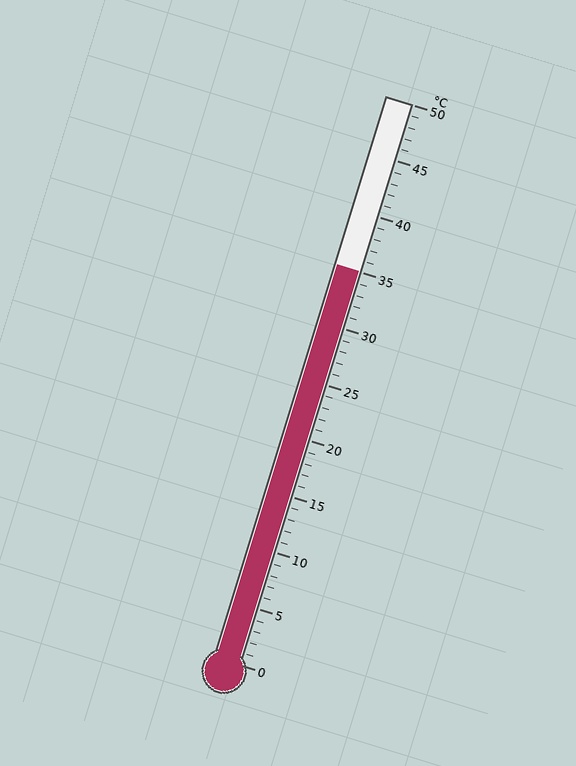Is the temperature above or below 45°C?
The temperature is below 45°C.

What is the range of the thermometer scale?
The thermometer scale ranges from 0°C to 50°C.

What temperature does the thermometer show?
The thermometer shows approximately 35°C.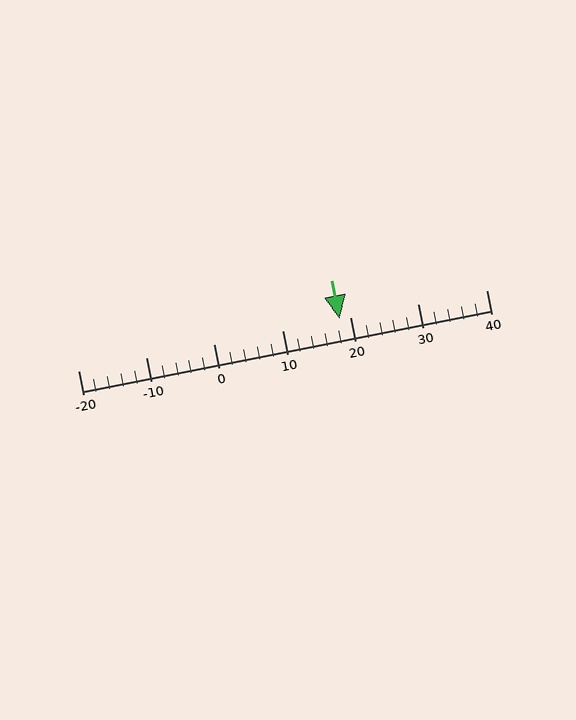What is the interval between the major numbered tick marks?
The major tick marks are spaced 10 units apart.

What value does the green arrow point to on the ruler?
The green arrow points to approximately 18.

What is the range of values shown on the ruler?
The ruler shows values from -20 to 40.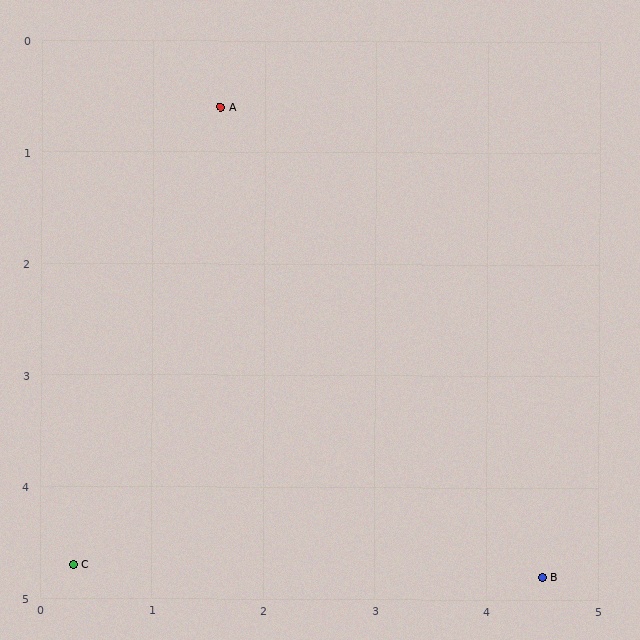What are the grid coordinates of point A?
Point A is at approximately (1.6, 0.6).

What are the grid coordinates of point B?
Point B is at approximately (4.5, 4.8).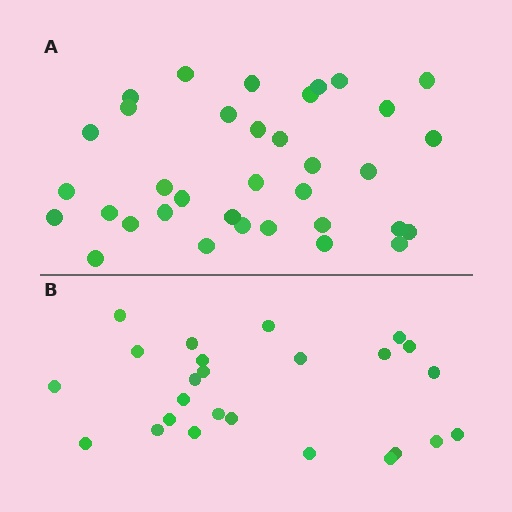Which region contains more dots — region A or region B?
Region A (the top region) has more dots.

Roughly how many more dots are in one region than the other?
Region A has roughly 10 or so more dots than region B.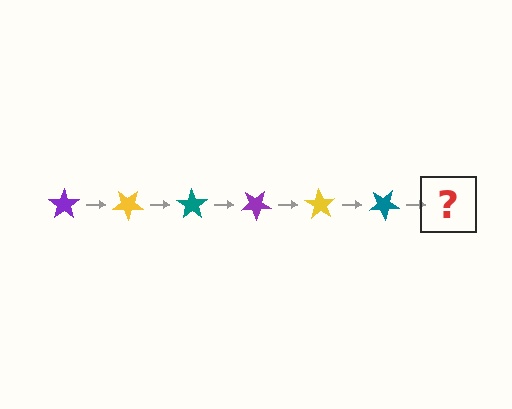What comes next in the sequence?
The next element should be a purple star, rotated 210 degrees from the start.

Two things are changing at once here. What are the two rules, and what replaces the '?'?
The two rules are that it rotates 35 degrees each step and the color cycles through purple, yellow, and teal. The '?' should be a purple star, rotated 210 degrees from the start.